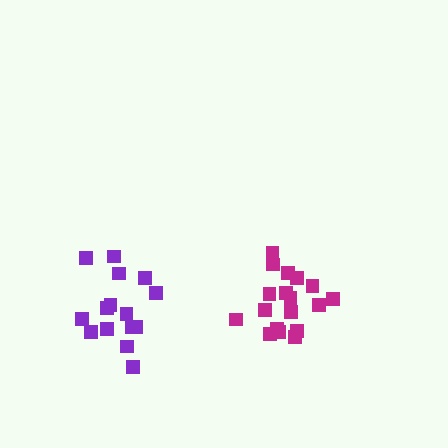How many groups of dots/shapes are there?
There are 2 groups.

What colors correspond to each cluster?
The clusters are colored: purple, magenta.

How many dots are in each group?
Group 1: 15 dots, Group 2: 18 dots (33 total).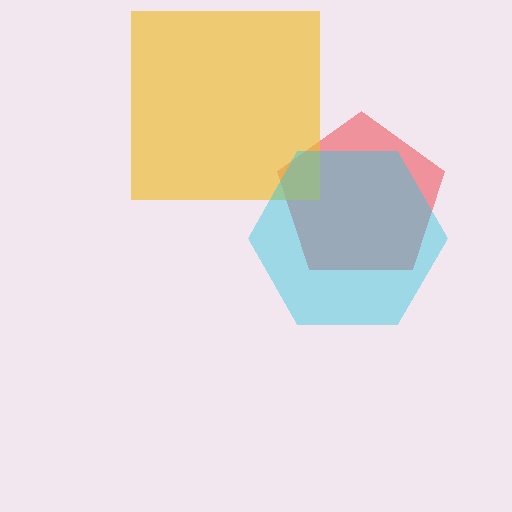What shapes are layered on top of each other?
The layered shapes are: a red pentagon, a yellow square, a cyan hexagon.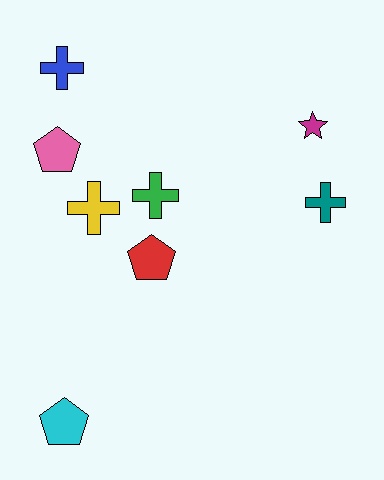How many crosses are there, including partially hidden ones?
There are 4 crosses.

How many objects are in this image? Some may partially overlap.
There are 8 objects.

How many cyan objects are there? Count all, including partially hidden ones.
There is 1 cyan object.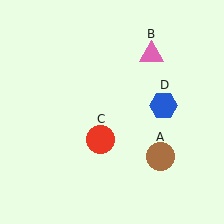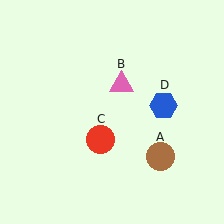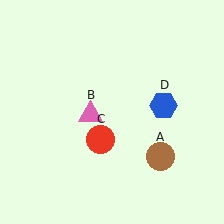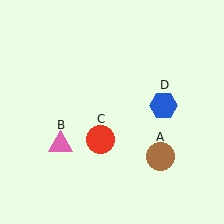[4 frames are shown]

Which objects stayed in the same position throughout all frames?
Brown circle (object A) and red circle (object C) and blue hexagon (object D) remained stationary.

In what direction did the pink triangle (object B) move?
The pink triangle (object B) moved down and to the left.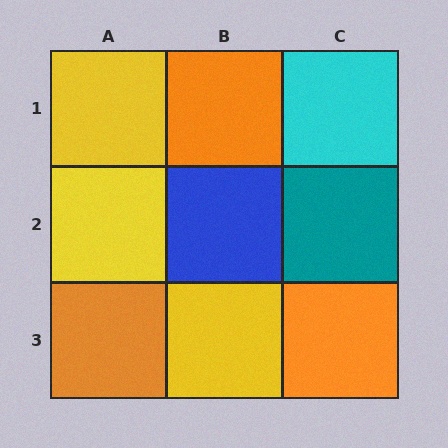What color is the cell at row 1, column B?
Orange.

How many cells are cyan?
1 cell is cyan.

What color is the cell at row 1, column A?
Yellow.